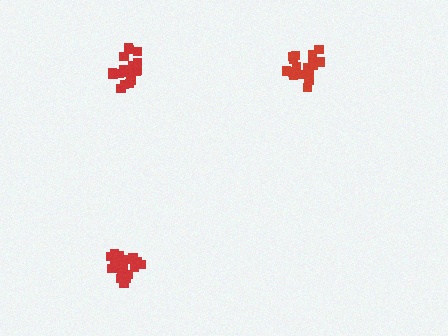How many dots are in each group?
Group 1: 18 dots, Group 2: 19 dots, Group 3: 17 dots (54 total).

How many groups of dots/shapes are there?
There are 3 groups.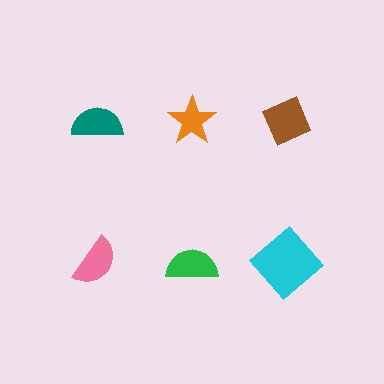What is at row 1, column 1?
A teal semicircle.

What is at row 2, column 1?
A pink semicircle.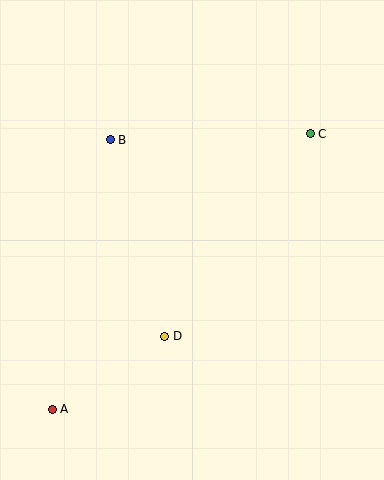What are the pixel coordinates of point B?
Point B is at (110, 140).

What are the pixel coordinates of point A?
Point A is at (52, 409).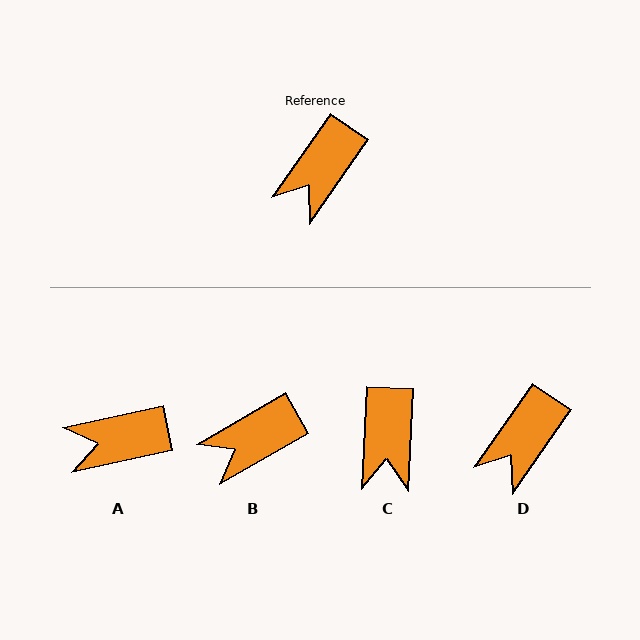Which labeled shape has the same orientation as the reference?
D.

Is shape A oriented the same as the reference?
No, it is off by about 43 degrees.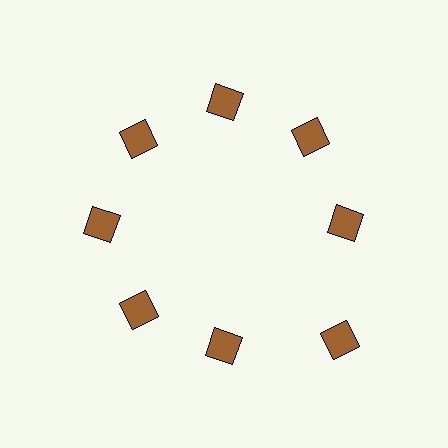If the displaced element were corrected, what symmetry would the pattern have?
It would have 8-fold rotational symmetry — the pattern would map onto itself every 45 degrees.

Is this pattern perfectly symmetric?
No. The 8 brown squares are arranged in a ring, but one element near the 4 o'clock position is pushed outward from the center, breaking the 8-fold rotational symmetry.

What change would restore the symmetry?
The symmetry would be restored by moving it inward, back onto the ring so that all 8 squares sit at equal angles and equal distance from the center.